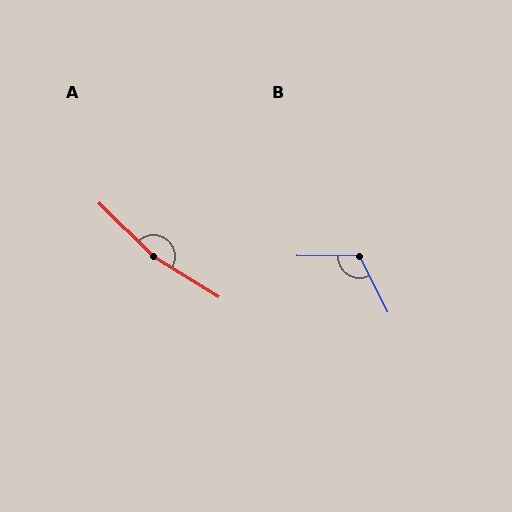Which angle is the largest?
A, at approximately 167 degrees.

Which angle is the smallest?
B, at approximately 117 degrees.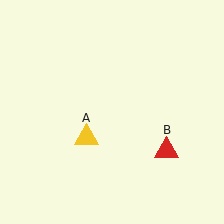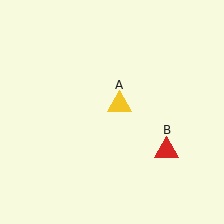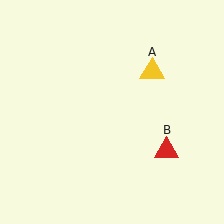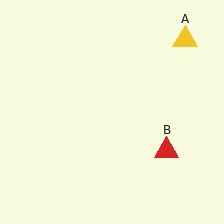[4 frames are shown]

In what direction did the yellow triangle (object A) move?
The yellow triangle (object A) moved up and to the right.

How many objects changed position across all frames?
1 object changed position: yellow triangle (object A).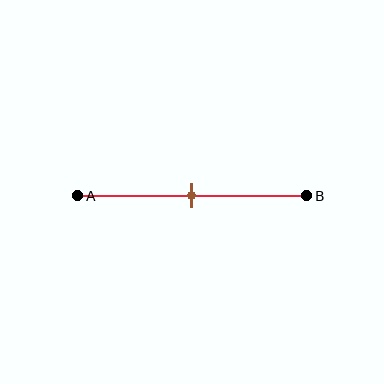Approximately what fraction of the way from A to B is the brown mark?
The brown mark is approximately 50% of the way from A to B.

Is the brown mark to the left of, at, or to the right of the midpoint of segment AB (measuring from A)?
The brown mark is approximately at the midpoint of segment AB.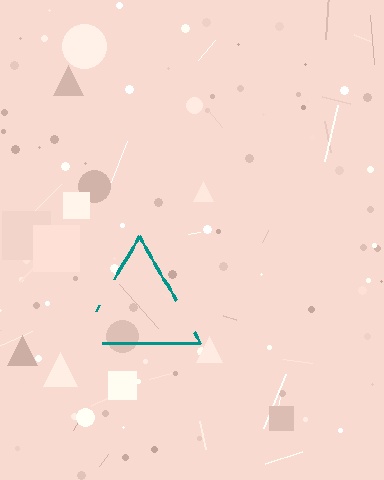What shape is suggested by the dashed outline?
The dashed outline suggests a triangle.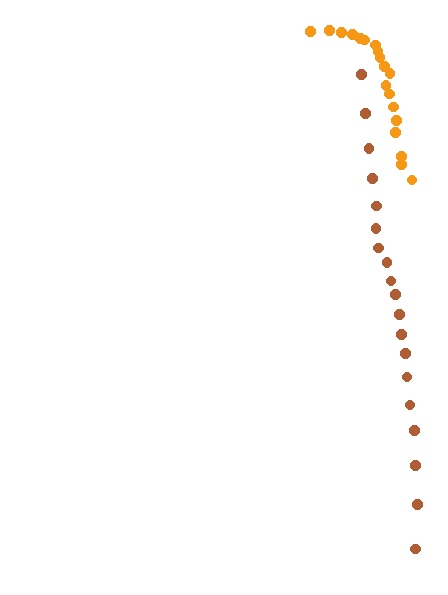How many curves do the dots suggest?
There are 2 distinct paths.